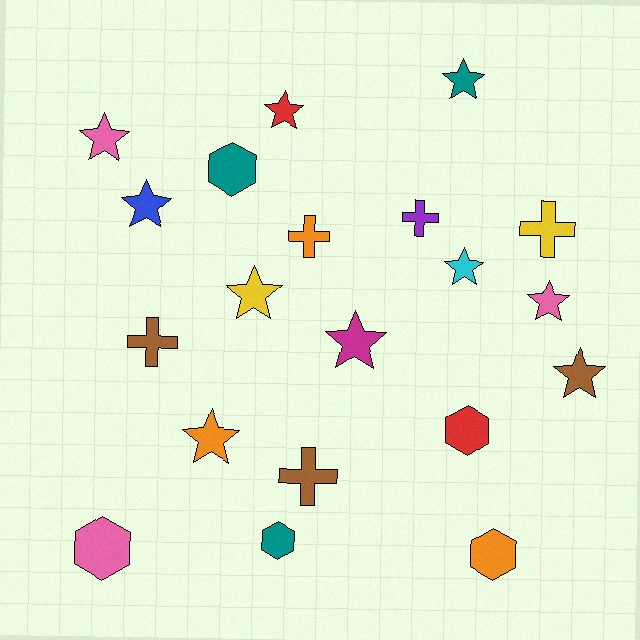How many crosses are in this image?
There are 5 crosses.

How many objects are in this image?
There are 20 objects.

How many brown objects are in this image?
There are 3 brown objects.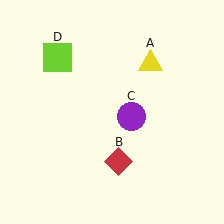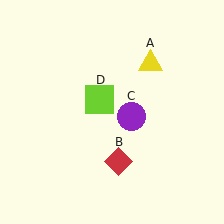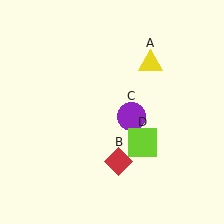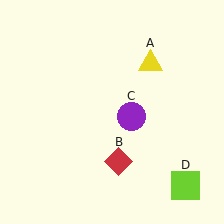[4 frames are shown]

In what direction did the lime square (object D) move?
The lime square (object D) moved down and to the right.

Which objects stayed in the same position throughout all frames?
Yellow triangle (object A) and red diamond (object B) and purple circle (object C) remained stationary.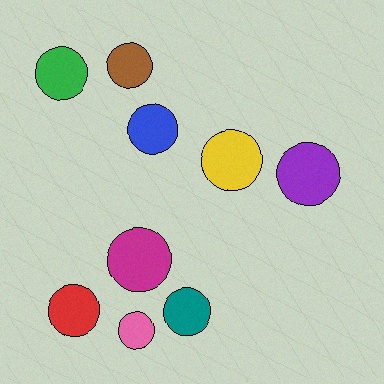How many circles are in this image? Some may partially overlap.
There are 9 circles.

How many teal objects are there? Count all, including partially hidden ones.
There is 1 teal object.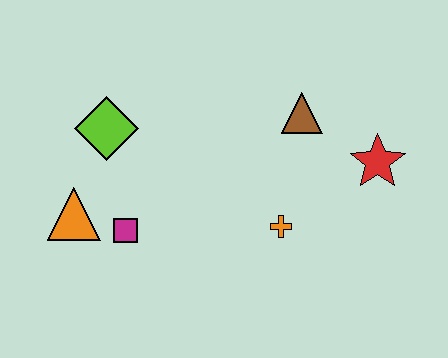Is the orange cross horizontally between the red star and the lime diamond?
Yes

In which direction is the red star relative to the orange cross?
The red star is to the right of the orange cross.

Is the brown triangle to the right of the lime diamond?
Yes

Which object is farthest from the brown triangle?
The orange triangle is farthest from the brown triangle.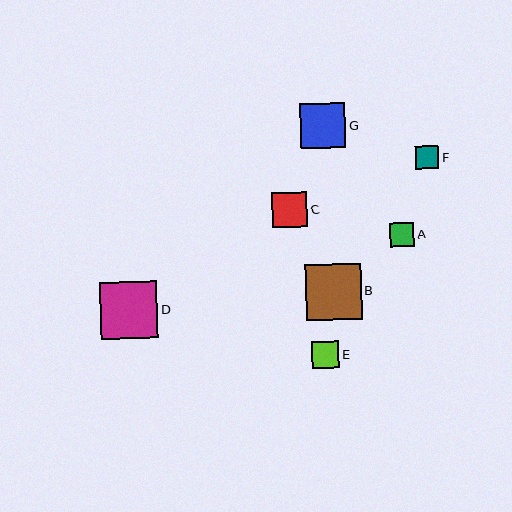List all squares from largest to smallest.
From largest to smallest: D, B, G, C, E, A, F.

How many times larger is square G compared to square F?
Square G is approximately 2.0 times the size of square F.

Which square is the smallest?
Square F is the smallest with a size of approximately 23 pixels.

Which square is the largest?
Square D is the largest with a size of approximately 57 pixels.